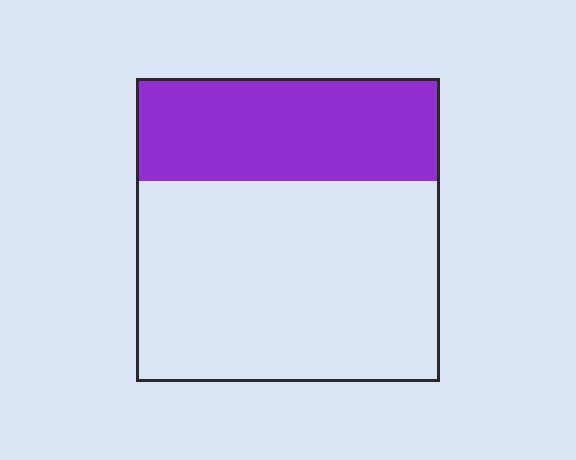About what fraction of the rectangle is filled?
About one third (1/3).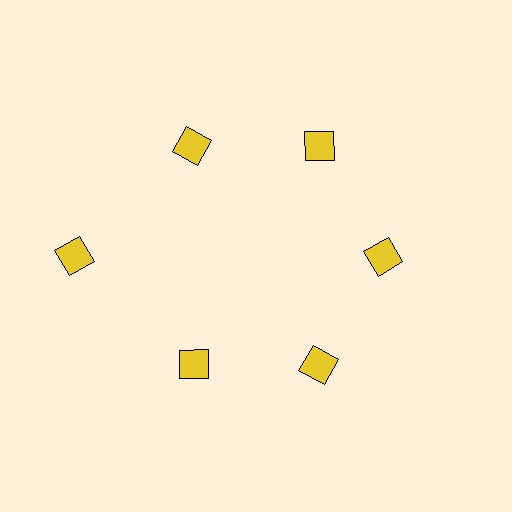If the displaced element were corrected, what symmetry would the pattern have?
It would have 6-fold rotational symmetry — the pattern would map onto itself every 60 degrees.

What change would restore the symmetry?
The symmetry would be restored by moving it inward, back onto the ring so that all 6 diamonds sit at equal angles and equal distance from the center.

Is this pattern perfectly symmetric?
No. The 6 yellow diamonds are arranged in a ring, but one element near the 9 o'clock position is pushed outward from the center, breaking the 6-fold rotational symmetry.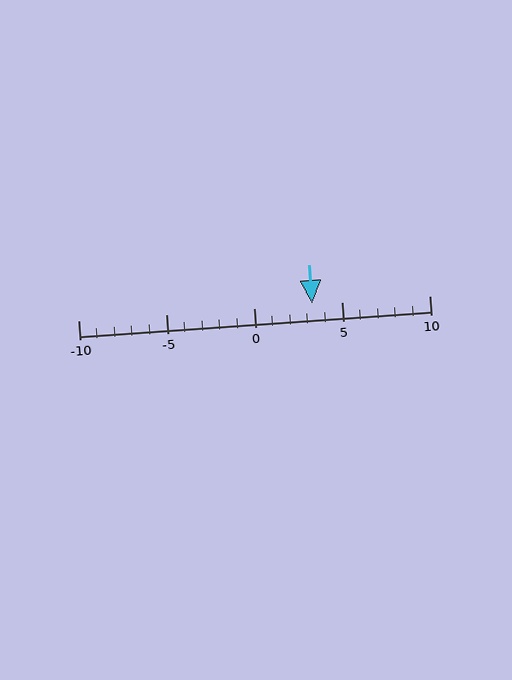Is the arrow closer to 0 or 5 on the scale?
The arrow is closer to 5.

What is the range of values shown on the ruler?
The ruler shows values from -10 to 10.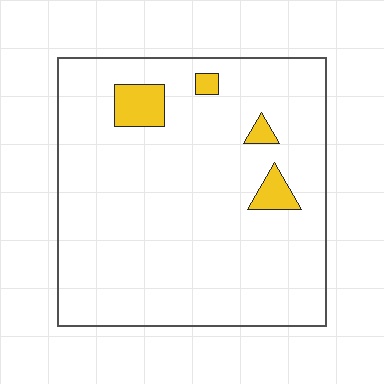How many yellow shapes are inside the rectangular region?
4.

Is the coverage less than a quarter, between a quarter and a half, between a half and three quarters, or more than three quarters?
Less than a quarter.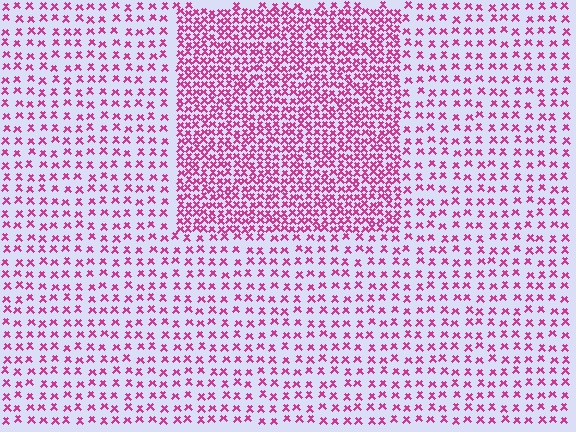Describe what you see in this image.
The image contains small magenta elements arranged at two different densities. A rectangle-shaped region is visible where the elements are more densely packed than the surrounding area.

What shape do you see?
I see a rectangle.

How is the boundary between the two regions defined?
The boundary is defined by a change in element density (approximately 2.3x ratio). All elements are the same color, size, and shape.